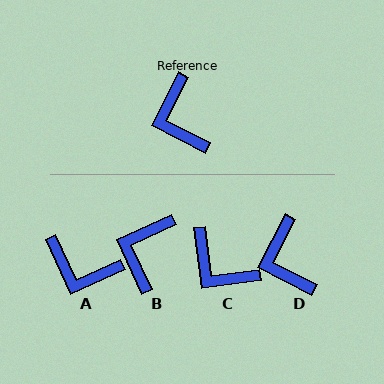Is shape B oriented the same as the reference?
No, it is off by about 38 degrees.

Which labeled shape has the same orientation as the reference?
D.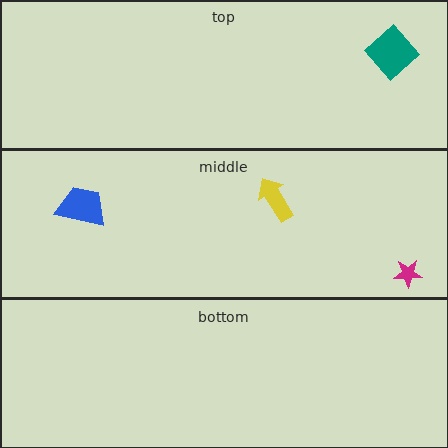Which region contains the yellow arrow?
The middle region.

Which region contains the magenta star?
The middle region.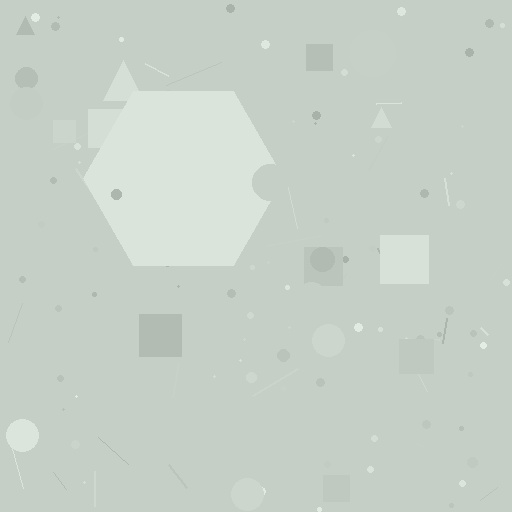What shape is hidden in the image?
A hexagon is hidden in the image.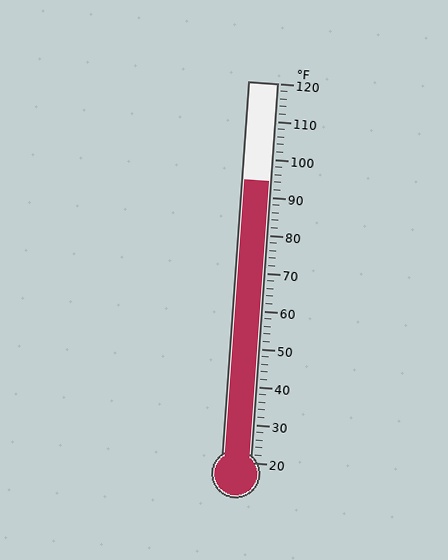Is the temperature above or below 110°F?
The temperature is below 110°F.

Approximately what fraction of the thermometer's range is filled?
The thermometer is filled to approximately 75% of its range.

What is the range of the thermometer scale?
The thermometer scale ranges from 20°F to 120°F.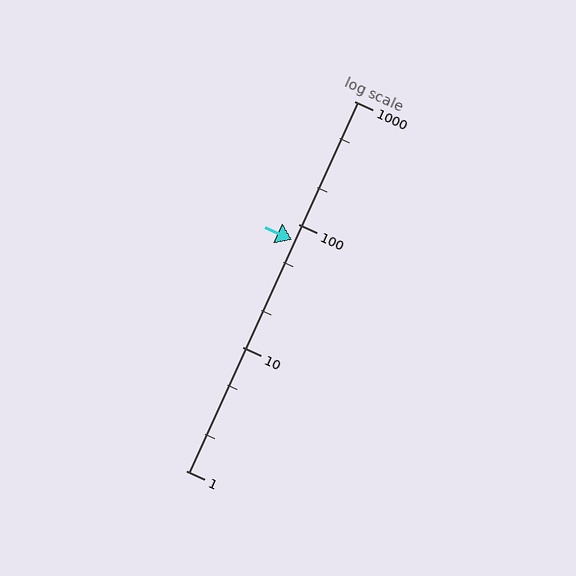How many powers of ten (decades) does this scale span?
The scale spans 3 decades, from 1 to 1000.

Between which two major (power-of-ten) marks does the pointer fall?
The pointer is between 10 and 100.